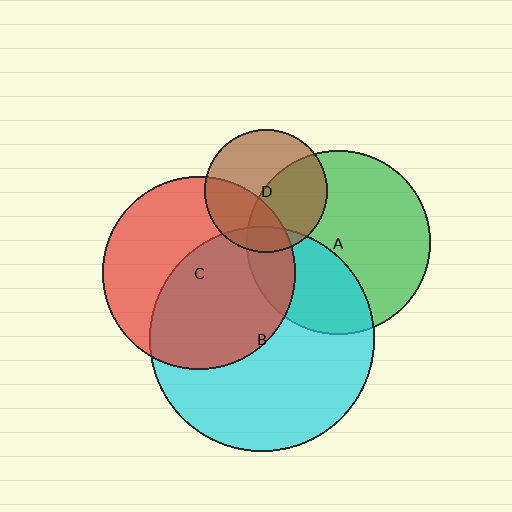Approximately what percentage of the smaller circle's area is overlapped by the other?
Approximately 35%.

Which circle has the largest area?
Circle B (cyan).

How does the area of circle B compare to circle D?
Approximately 3.3 times.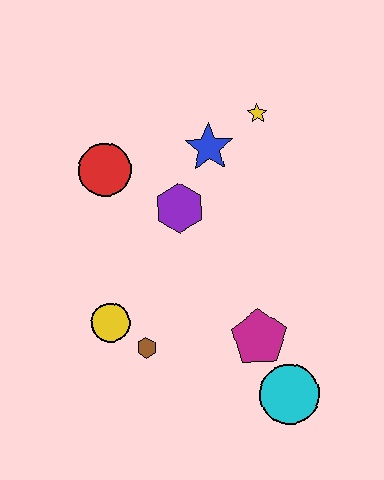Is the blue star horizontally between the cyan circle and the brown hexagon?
Yes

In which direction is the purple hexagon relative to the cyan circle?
The purple hexagon is above the cyan circle.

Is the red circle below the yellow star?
Yes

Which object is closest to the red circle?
The purple hexagon is closest to the red circle.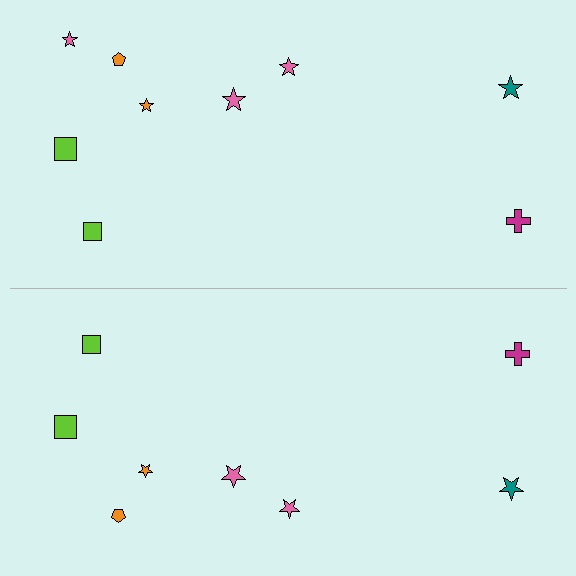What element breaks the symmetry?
A pink star is missing from the bottom side.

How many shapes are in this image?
There are 17 shapes in this image.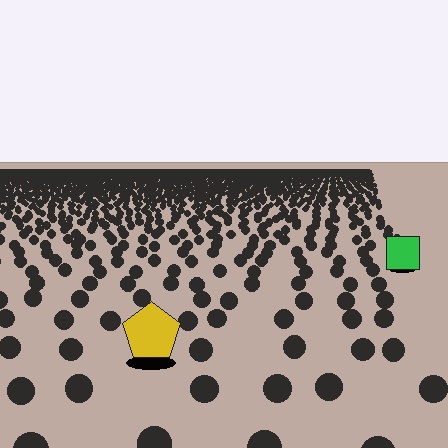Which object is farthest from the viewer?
The green square is farthest from the viewer. It appears smaller and the ground texture around it is denser.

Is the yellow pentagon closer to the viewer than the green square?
Yes. The yellow pentagon is closer — you can tell from the texture gradient: the ground texture is coarser near it.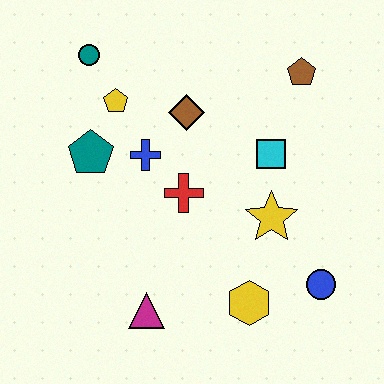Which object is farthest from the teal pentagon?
The blue circle is farthest from the teal pentagon.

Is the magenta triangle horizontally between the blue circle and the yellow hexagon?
No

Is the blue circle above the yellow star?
No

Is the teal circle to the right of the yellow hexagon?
No